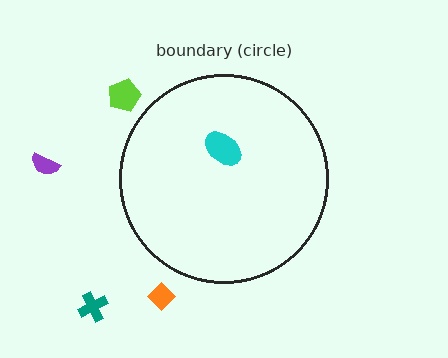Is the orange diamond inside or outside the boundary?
Outside.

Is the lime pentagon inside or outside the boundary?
Outside.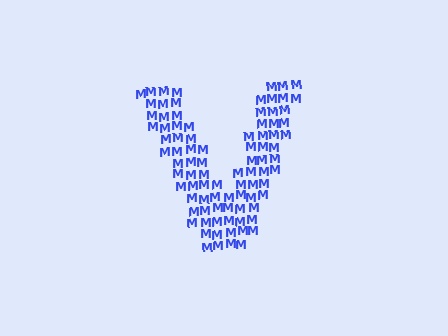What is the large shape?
The large shape is the letter V.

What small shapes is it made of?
It is made of small letter M's.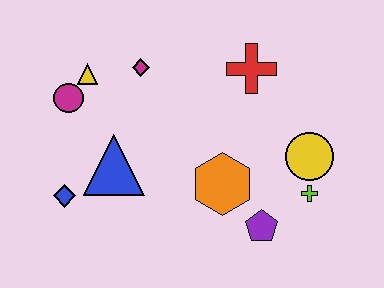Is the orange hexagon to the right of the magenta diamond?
Yes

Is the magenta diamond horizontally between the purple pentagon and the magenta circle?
Yes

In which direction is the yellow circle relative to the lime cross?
The yellow circle is above the lime cross.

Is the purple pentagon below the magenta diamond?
Yes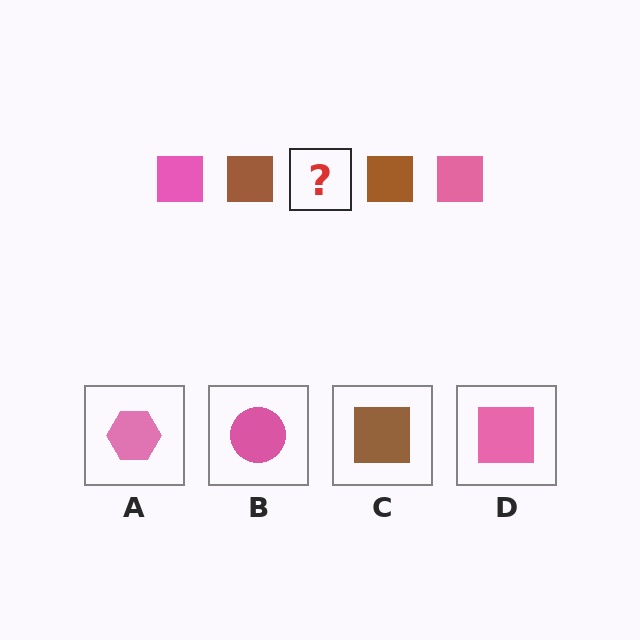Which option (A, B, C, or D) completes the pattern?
D.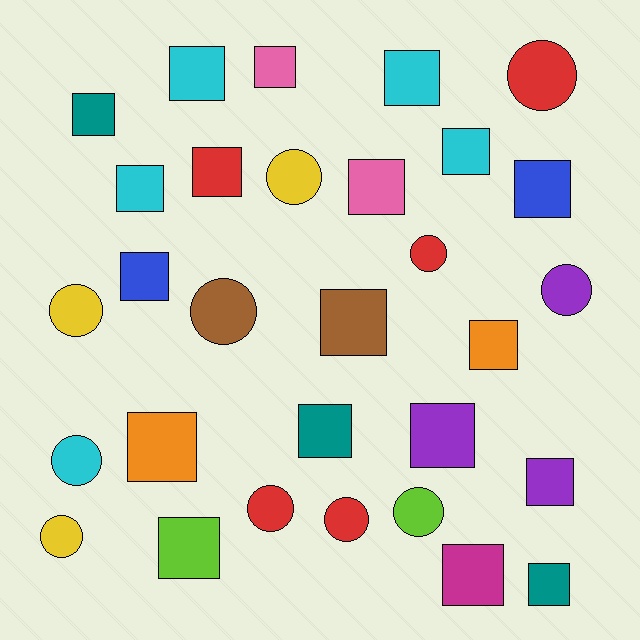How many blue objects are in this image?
There are 2 blue objects.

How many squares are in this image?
There are 19 squares.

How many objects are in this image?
There are 30 objects.